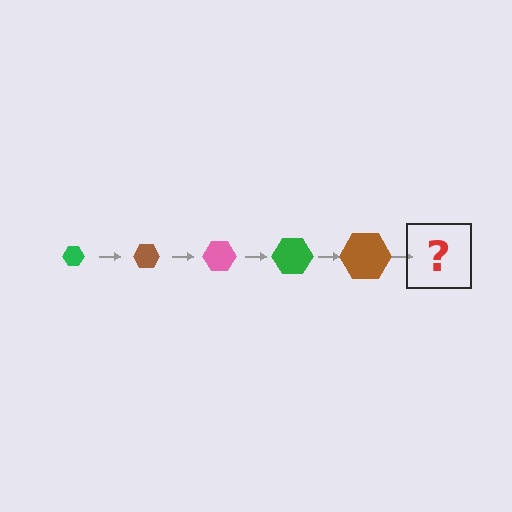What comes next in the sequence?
The next element should be a pink hexagon, larger than the previous one.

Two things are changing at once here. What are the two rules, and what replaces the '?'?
The two rules are that the hexagon grows larger each step and the color cycles through green, brown, and pink. The '?' should be a pink hexagon, larger than the previous one.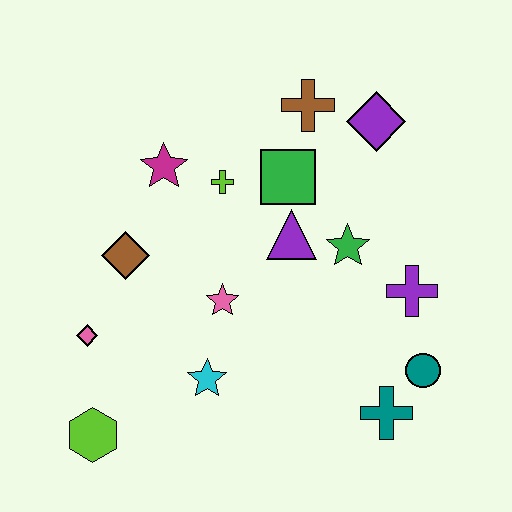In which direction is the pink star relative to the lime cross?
The pink star is below the lime cross.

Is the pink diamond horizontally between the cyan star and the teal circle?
No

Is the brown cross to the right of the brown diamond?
Yes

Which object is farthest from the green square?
The lime hexagon is farthest from the green square.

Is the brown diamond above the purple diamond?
No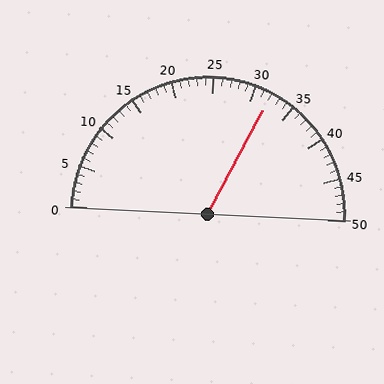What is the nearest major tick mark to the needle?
The nearest major tick mark is 30.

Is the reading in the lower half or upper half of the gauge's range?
The reading is in the upper half of the range (0 to 50).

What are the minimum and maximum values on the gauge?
The gauge ranges from 0 to 50.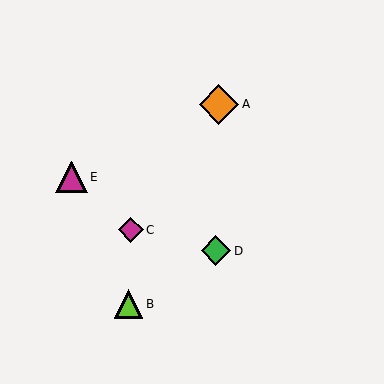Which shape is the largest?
The orange diamond (labeled A) is the largest.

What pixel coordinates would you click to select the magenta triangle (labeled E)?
Click at (71, 177) to select the magenta triangle E.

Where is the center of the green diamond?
The center of the green diamond is at (216, 251).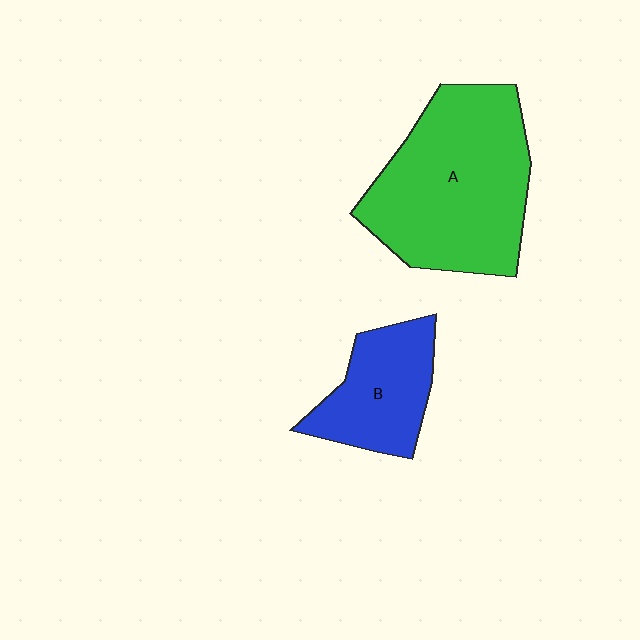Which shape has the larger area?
Shape A (green).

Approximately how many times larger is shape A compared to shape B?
Approximately 2.0 times.